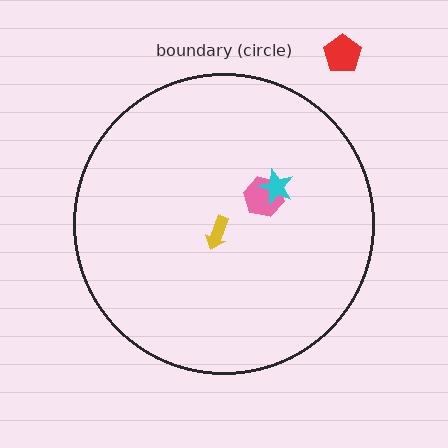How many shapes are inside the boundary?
3 inside, 1 outside.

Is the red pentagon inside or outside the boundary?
Outside.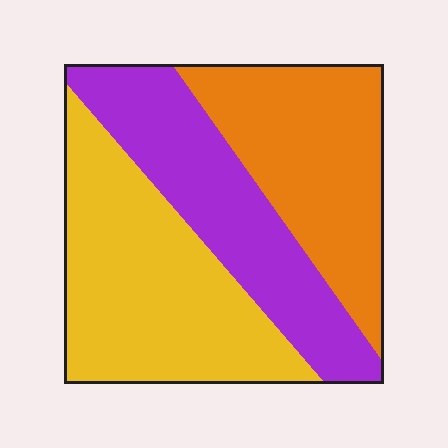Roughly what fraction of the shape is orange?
Orange takes up between a quarter and a half of the shape.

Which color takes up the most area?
Yellow, at roughly 40%.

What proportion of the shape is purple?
Purple takes up about one third (1/3) of the shape.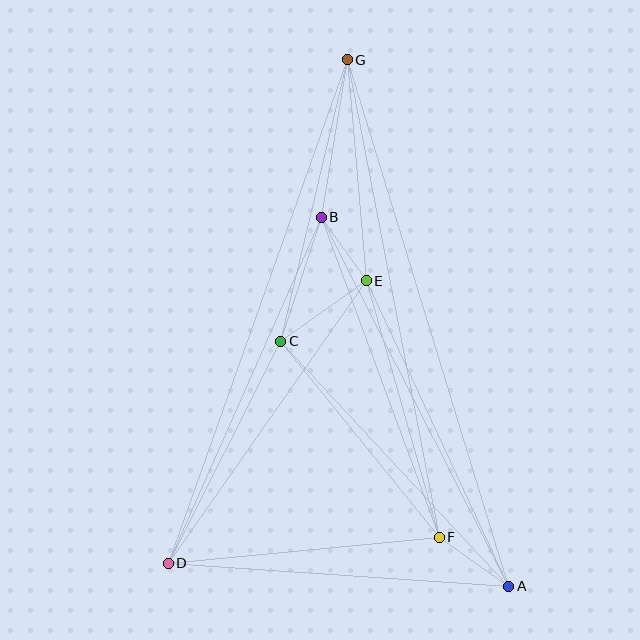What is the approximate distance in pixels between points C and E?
The distance between C and E is approximately 105 pixels.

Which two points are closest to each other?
Points B and E are closest to each other.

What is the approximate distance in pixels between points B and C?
The distance between B and C is approximately 131 pixels.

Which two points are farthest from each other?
Points A and G are farthest from each other.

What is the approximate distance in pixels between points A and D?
The distance between A and D is approximately 341 pixels.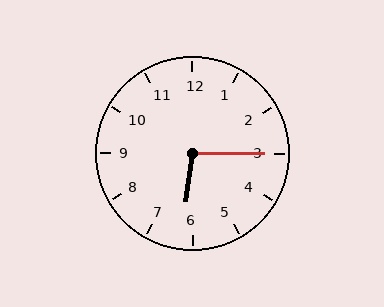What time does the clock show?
6:15.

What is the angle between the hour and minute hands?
Approximately 98 degrees.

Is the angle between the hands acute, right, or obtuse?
It is obtuse.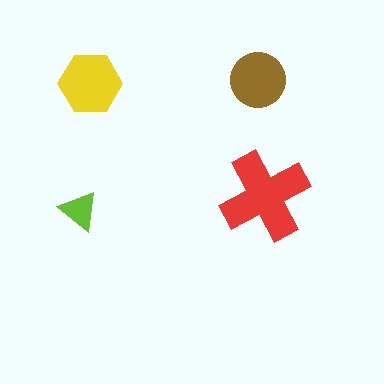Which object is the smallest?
The lime triangle.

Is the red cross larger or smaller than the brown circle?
Larger.